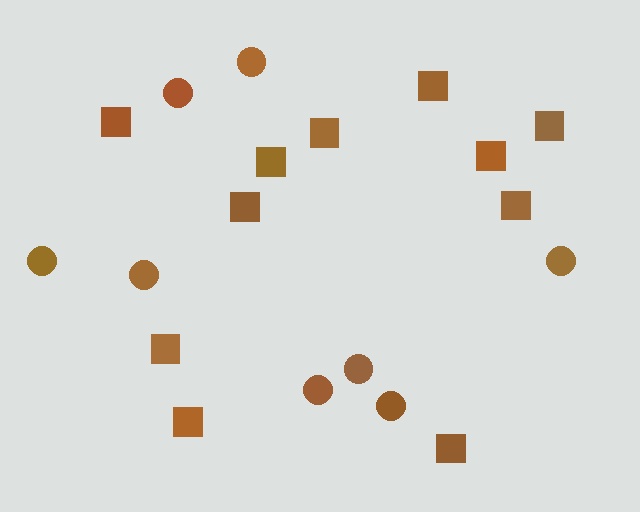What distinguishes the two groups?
There are 2 groups: one group of circles (8) and one group of squares (11).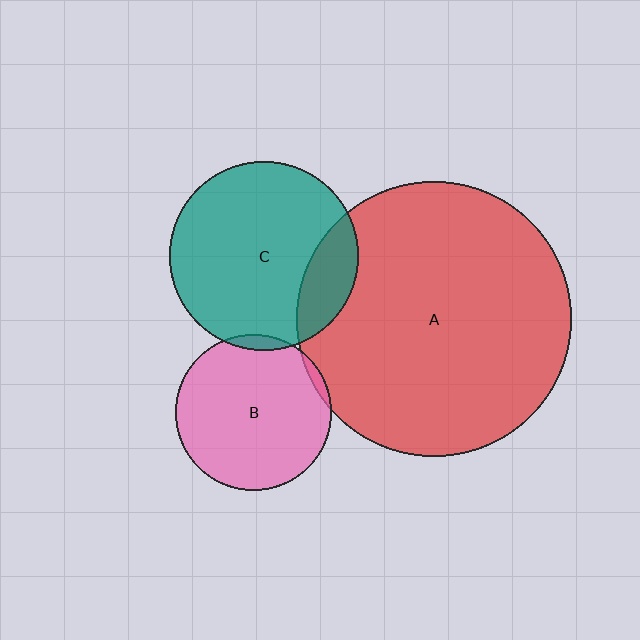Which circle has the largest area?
Circle A (red).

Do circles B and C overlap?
Yes.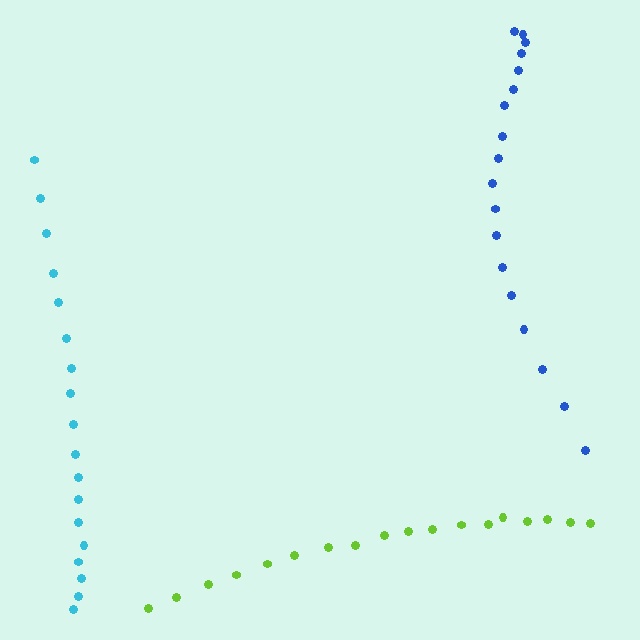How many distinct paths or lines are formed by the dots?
There are 3 distinct paths.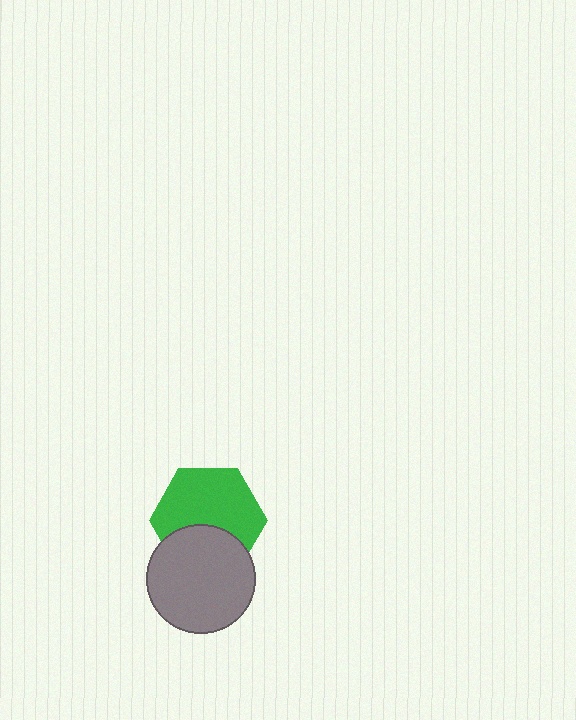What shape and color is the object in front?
The object in front is a gray circle.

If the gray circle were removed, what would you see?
You would see the complete green hexagon.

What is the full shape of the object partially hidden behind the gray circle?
The partially hidden object is a green hexagon.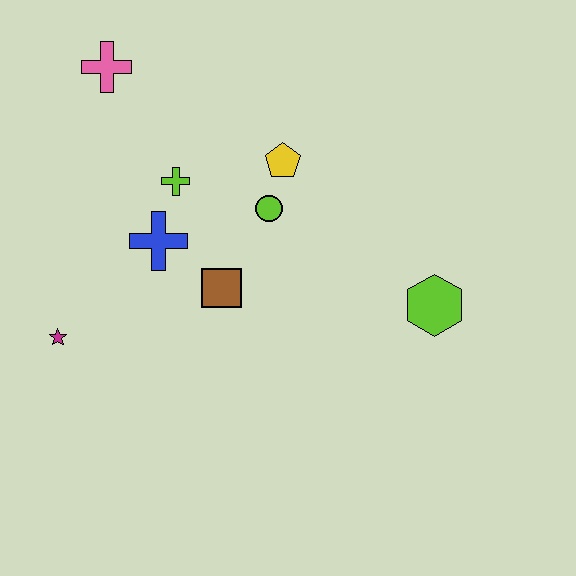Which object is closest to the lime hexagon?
The lime circle is closest to the lime hexagon.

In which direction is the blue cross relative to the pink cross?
The blue cross is below the pink cross.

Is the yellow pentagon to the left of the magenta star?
No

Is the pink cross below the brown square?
No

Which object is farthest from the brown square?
The pink cross is farthest from the brown square.